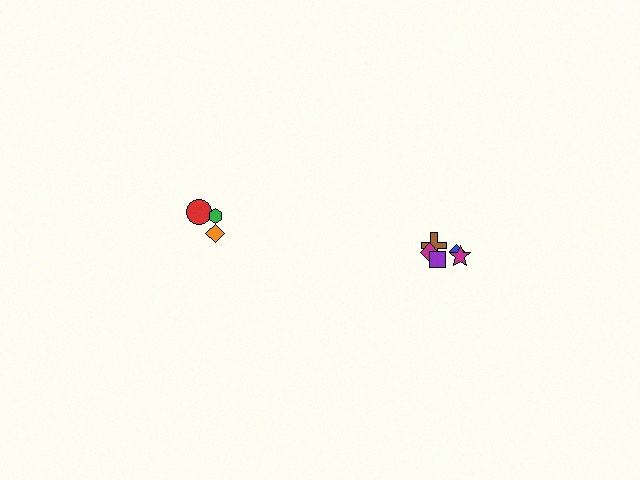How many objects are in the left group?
There are 3 objects.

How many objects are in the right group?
There are 5 objects.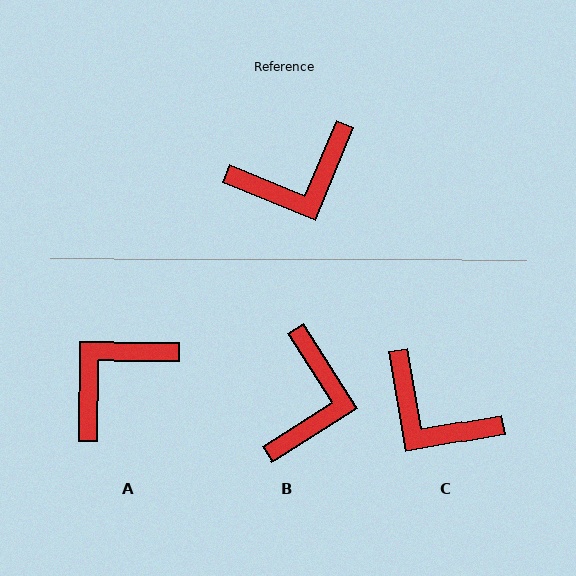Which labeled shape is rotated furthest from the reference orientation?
A, about 158 degrees away.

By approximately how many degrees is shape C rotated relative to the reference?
Approximately 58 degrees clockwise.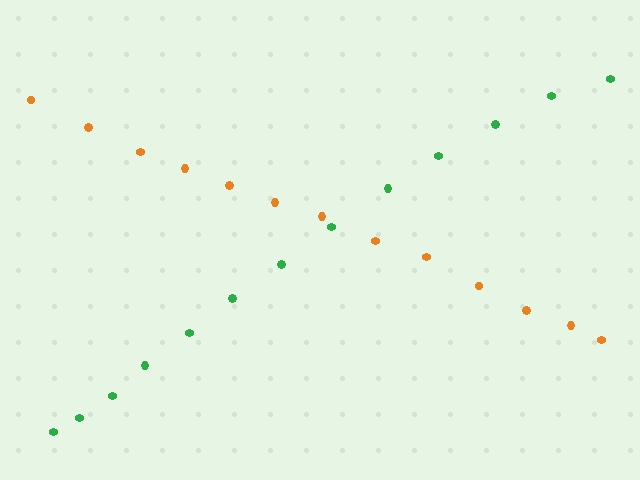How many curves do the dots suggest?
There are 2 distinct paths.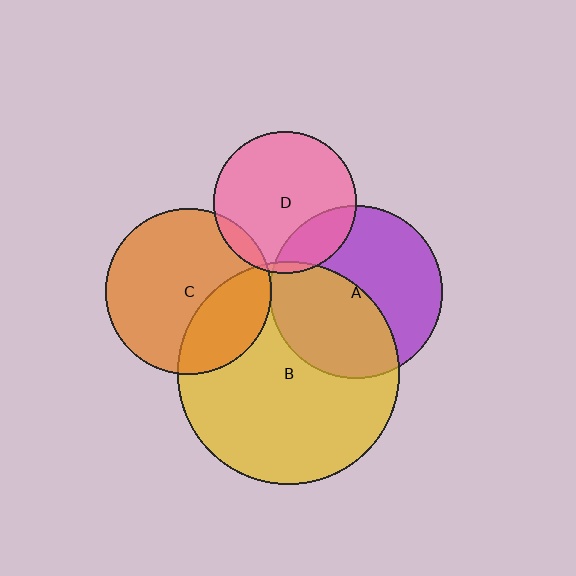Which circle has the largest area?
Circle B (yellow).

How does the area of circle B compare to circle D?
Approximately 2.5 times.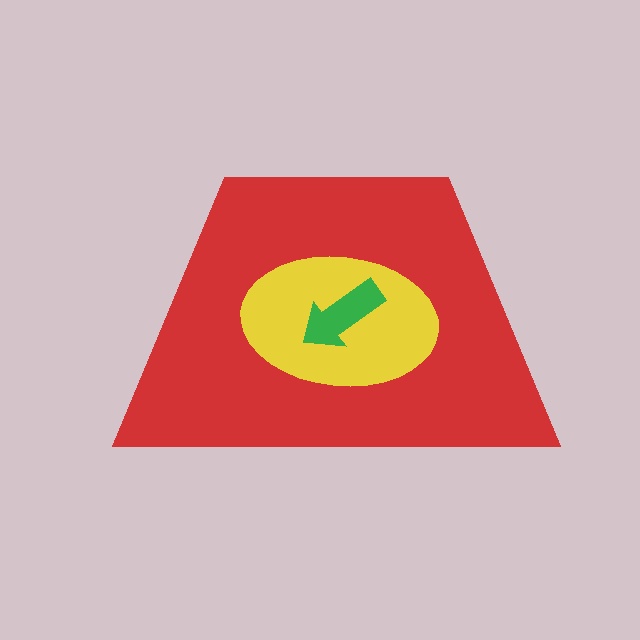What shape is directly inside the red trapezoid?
The yellow ellipse.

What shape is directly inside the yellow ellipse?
The green arrow.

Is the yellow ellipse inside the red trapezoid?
Yes.